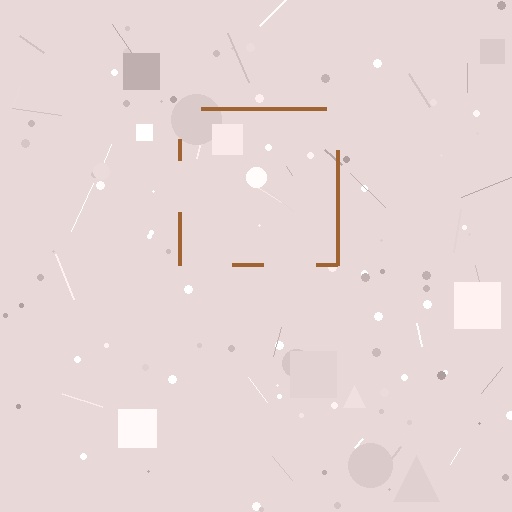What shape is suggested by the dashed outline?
The dashed outline suggests a square.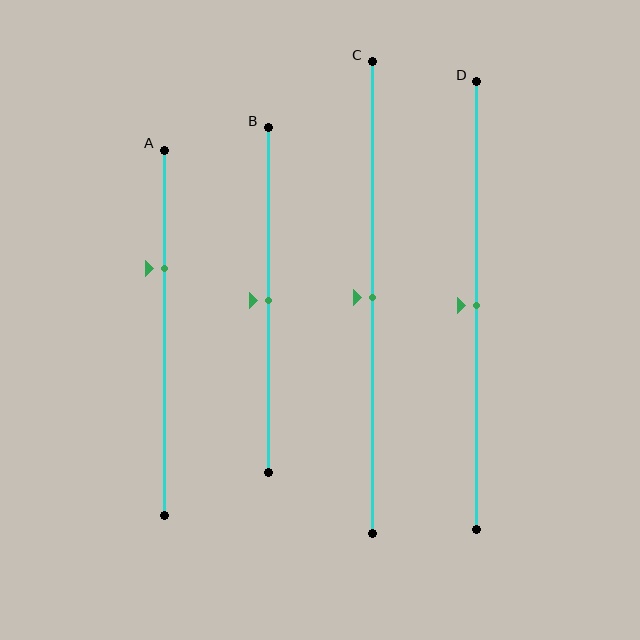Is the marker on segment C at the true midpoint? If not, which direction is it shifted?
Yes, the marker on segment C is at the true midpoint.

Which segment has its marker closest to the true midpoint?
Segment B has its marker closest to the true midpoint.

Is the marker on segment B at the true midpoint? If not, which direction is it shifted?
Yes, the marker on segment B is at the true midpoint.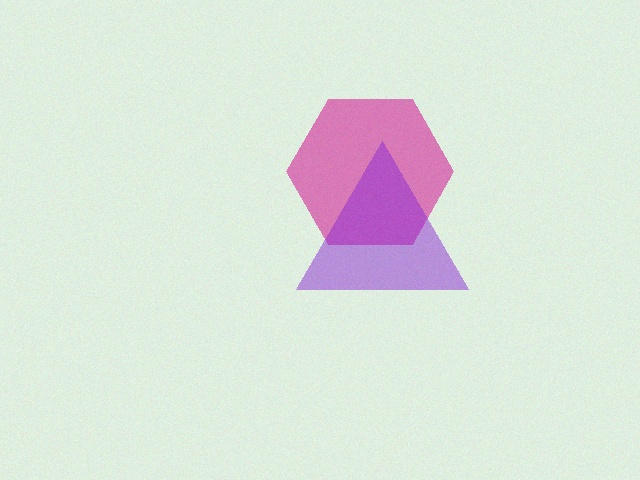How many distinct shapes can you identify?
There are 2 distinct shapes: a magenta hexagon, a purple triangle.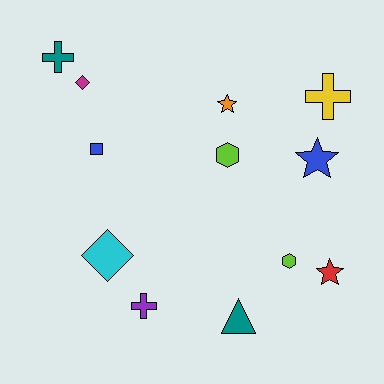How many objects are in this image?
There are 12 objects.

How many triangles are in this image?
There is 1 triangle.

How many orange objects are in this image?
There is 1 orange object.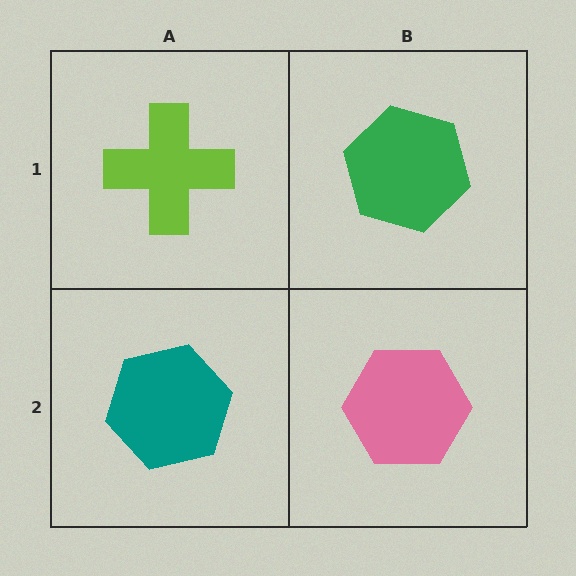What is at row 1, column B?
A green hexagon.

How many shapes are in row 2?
2 shapes.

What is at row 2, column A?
A teal hexagon.